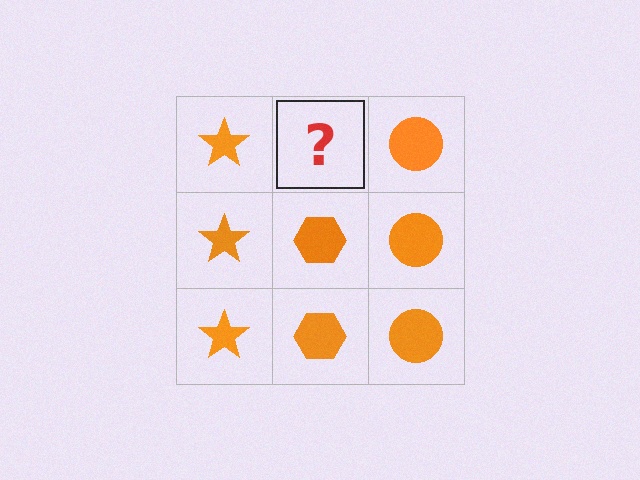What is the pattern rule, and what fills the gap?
The rule is that each column has a consistent shape. The gap should be filled with an orange hexagon.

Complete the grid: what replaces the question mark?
The question mark should be replaced with an orange hexagon.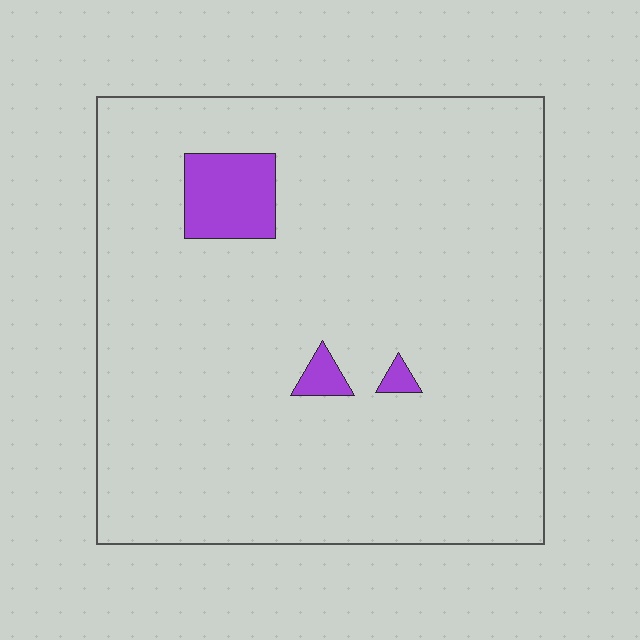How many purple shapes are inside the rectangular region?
3.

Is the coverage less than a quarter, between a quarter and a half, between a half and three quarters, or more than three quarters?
Less than a quarter.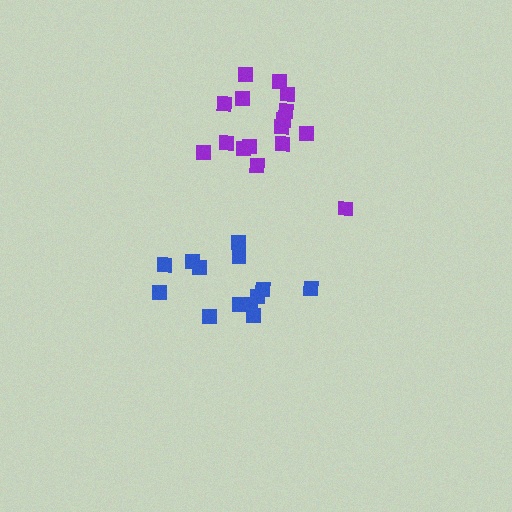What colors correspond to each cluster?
The clusters are colored: blue, purple.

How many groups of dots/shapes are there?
There are 2 groups.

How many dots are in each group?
Group 1: 13 dots, Group 2: 16 dots (29 total).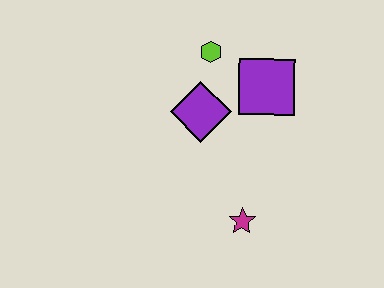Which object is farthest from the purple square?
The magenta star is farthest from the purple square.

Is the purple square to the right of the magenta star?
Yes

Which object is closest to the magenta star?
The purple diamond is closest to the magenta star.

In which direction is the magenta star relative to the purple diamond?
The magenta star is below the purple diamond.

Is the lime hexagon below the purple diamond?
No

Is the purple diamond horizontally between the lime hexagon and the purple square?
No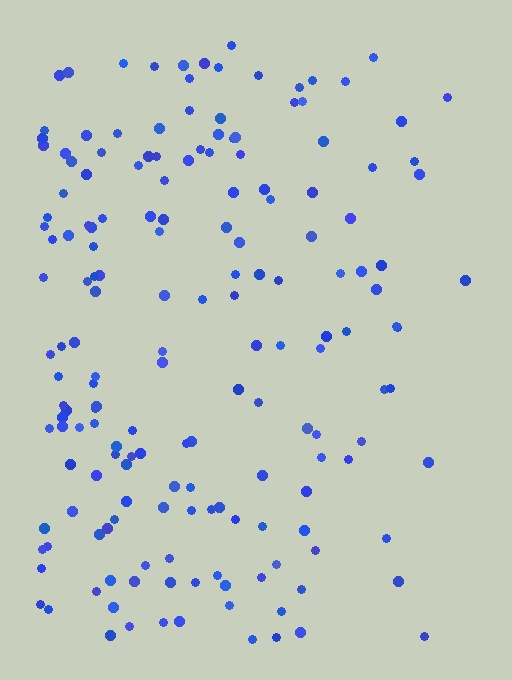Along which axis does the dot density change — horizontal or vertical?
Horizontal.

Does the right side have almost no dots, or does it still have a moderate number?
Still a moderate number, just noticeably fewer than the left.